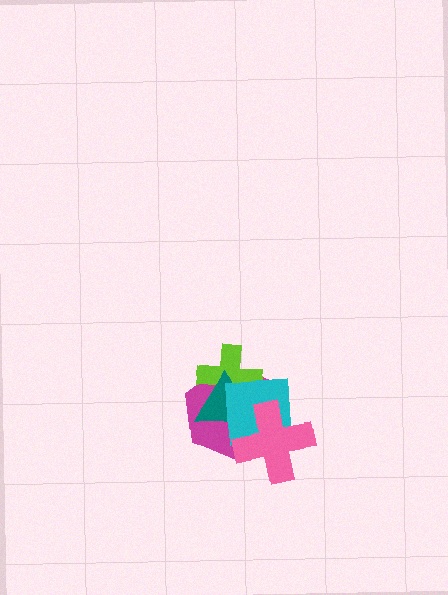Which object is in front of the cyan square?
The pink cross is in front of the cyan square.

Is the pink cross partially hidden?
No, no other shape covers it.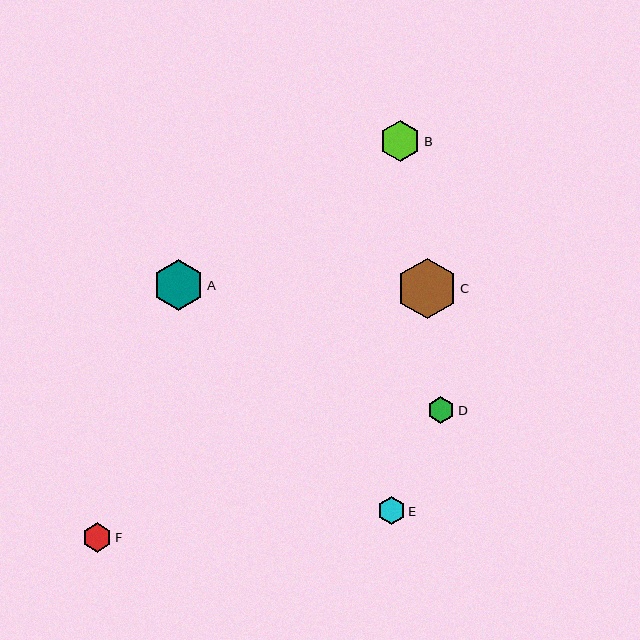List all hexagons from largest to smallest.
From largest to smallest: C, A, B, F, E, D.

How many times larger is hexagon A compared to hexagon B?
Hexagon A is approximately 1.3 times the size of hexagon B.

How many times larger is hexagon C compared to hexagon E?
Hexagon C is approximately 2.2 times the size of hexagon E.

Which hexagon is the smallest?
Hexagon D is the smallest with a size of approximately 27 pixels.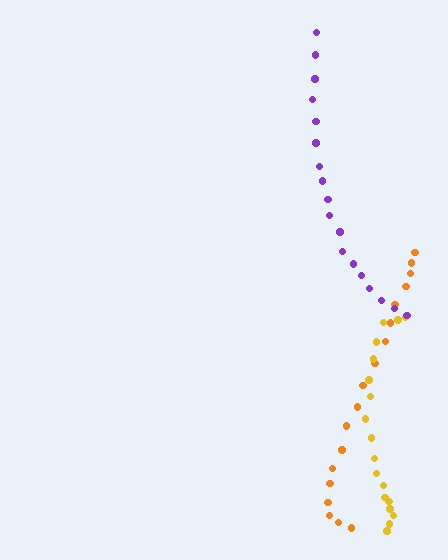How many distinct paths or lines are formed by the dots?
There are 3 distinct paths.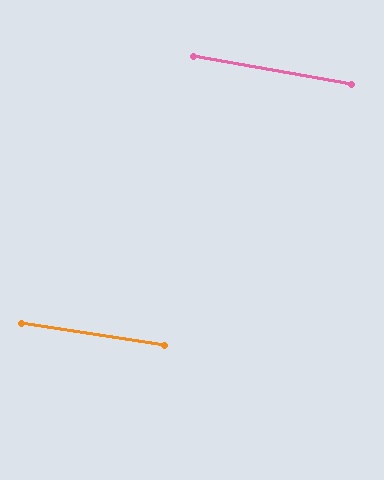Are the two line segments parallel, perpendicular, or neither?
Parallel — their directions differ by only 1.5°.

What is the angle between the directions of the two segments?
Approximately 2 degrees.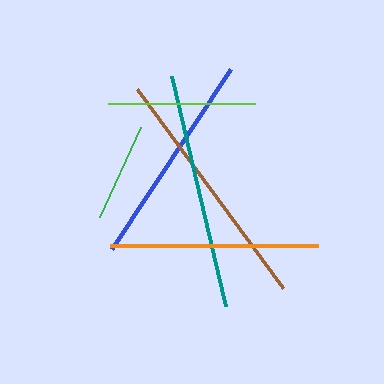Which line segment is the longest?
The brown line is the longest at approximately 246 pixels.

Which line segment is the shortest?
The green line is the shortest at approximately 99 pixels.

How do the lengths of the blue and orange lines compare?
The blue and orange lines are approximately the same length.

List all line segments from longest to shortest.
From longest to shortest: brown, teal, blue, orange, lime, green.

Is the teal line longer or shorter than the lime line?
The teal line is longer than the lime line.